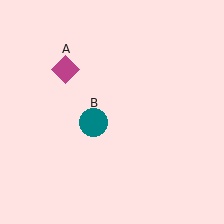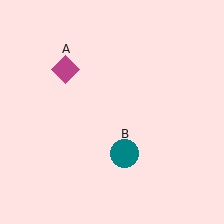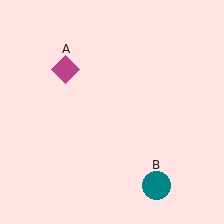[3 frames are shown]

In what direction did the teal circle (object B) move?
The teal circle (object B) moved down and to the right.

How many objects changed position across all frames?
1 object changed position: teal circle (object B).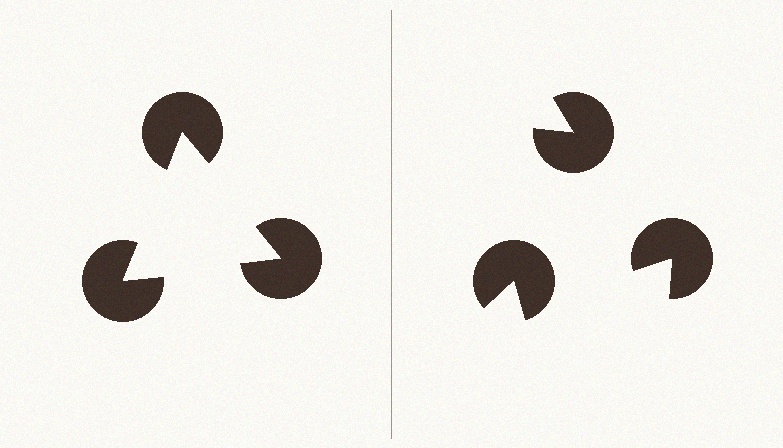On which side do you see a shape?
An illusory triangle appears on the left side. On the right side the wedge cuts are rotated, so no coherent shape forms.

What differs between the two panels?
The pac-man discs are positioned identically on both sides; only the wedge orientations differ. On the left they align to a triangle; on the right they are misaligned.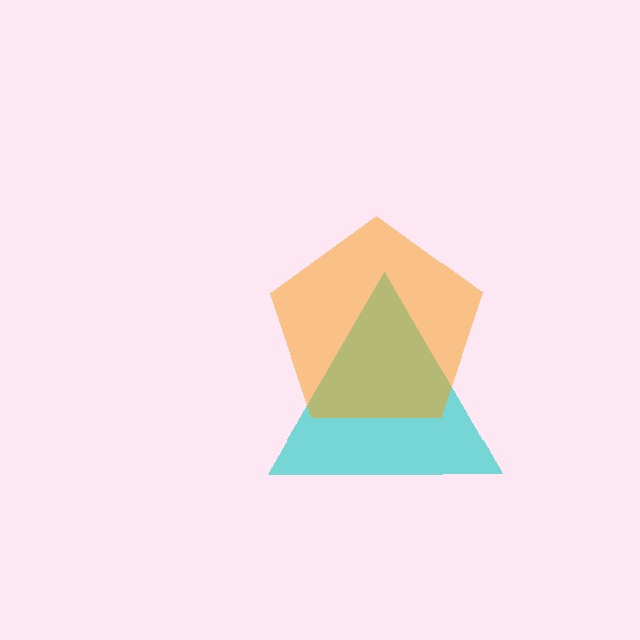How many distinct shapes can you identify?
There are 2 distinct shapes: a cyan triangle, an orange pentagon.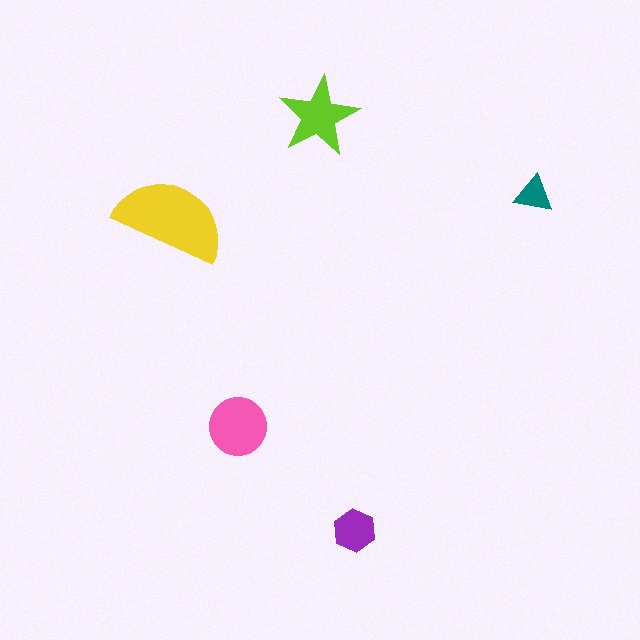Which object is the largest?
The yellow semicircle.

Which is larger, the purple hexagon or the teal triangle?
The purple hexagon.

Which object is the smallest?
The teal triangle.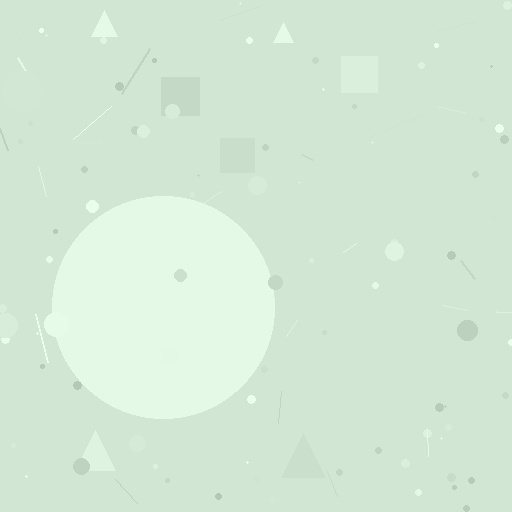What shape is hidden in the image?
A circle is hidden in the image.